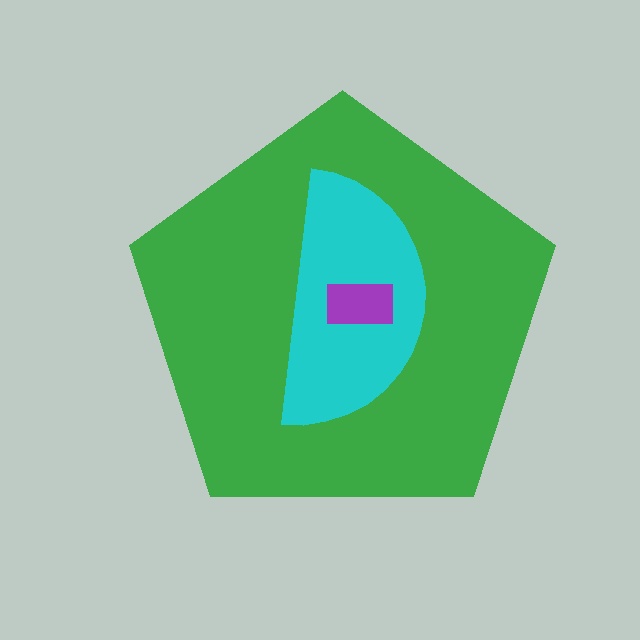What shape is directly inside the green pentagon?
The cyan semicircle.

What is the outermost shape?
The green pentagon.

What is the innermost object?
The purple rectangle.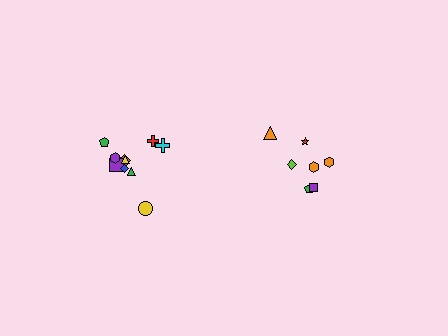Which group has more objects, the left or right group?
The left group.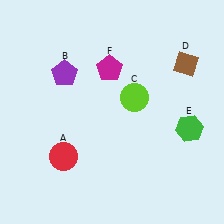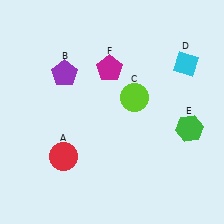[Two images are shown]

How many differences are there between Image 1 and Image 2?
There is 1 difference between the two images.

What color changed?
The diamond (D) changed from brown in Image 1 to cyan in Image 2.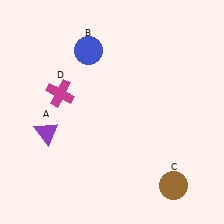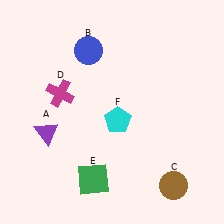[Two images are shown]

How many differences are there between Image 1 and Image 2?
There are 2 differences between the two images.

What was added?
A green square (E), a cyan pentagon (F) were added in Image 2.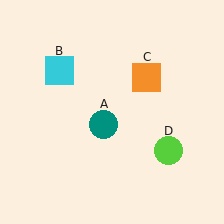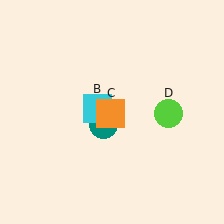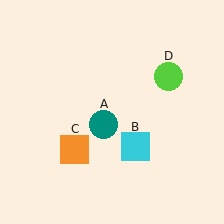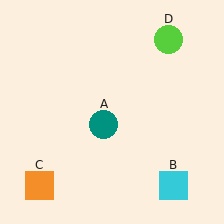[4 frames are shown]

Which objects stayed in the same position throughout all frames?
Teal circle (object A) remained stationary.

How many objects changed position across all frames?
3 objects changed position: cyan square (object B), orange square (object C), lime circle (object D).